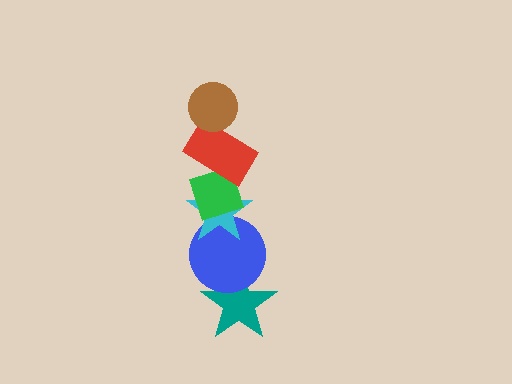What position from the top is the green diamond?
The green diamond is 3rd from the top.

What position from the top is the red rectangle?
The red rectangle is 2nd from the top.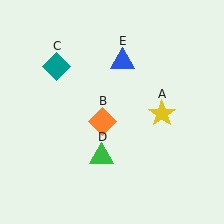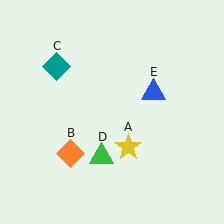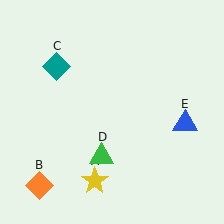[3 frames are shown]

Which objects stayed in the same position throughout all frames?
Teal diamond (object C) and green triangle (object D) remained stationary.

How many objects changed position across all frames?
3 objects changed position: yellow star (object A), orange diamond (object B), blue triangle (object E).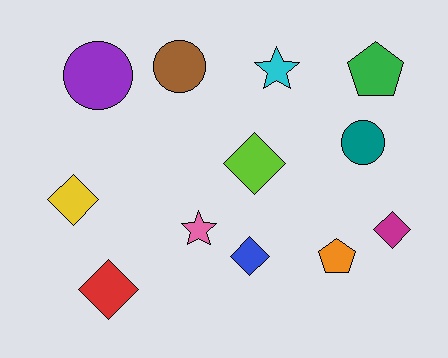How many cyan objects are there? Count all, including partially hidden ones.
There is 1 cyan object.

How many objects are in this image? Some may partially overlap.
There are 12 objects.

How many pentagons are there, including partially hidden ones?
There are 2 pentagons.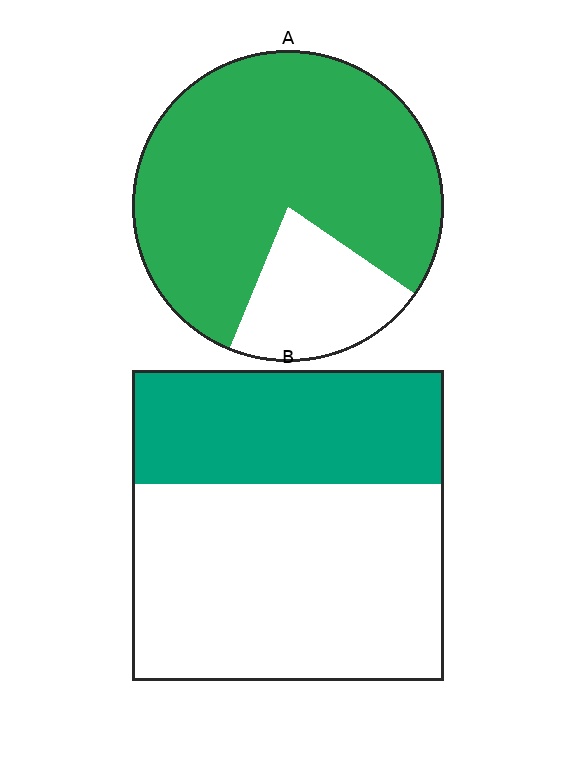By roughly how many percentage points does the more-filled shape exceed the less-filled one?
By roughly 40 percentage points (A over B).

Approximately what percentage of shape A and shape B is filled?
A is approximately 80% and B is approximately 35%.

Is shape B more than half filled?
No.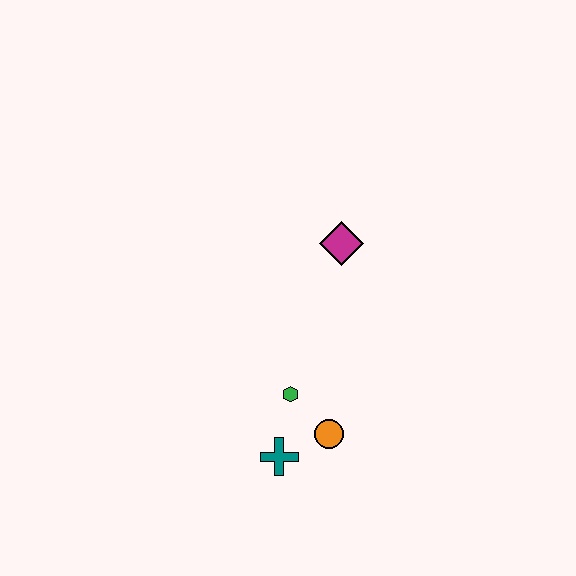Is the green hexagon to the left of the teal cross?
No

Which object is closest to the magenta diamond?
The green hexagon is closest to the magenta diamond.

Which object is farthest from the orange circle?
The magenta diamond is farthest from the orange circle.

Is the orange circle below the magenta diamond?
Yes